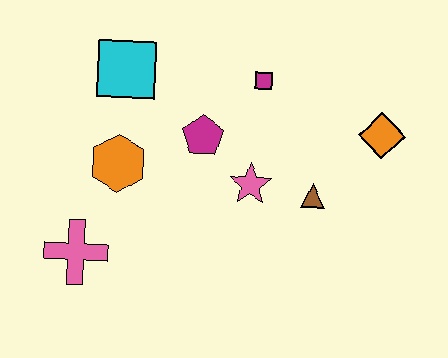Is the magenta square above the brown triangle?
Yes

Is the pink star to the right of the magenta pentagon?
Yes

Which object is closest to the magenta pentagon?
The pink star is closest to the magenta pentagon.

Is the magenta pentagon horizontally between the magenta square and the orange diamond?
No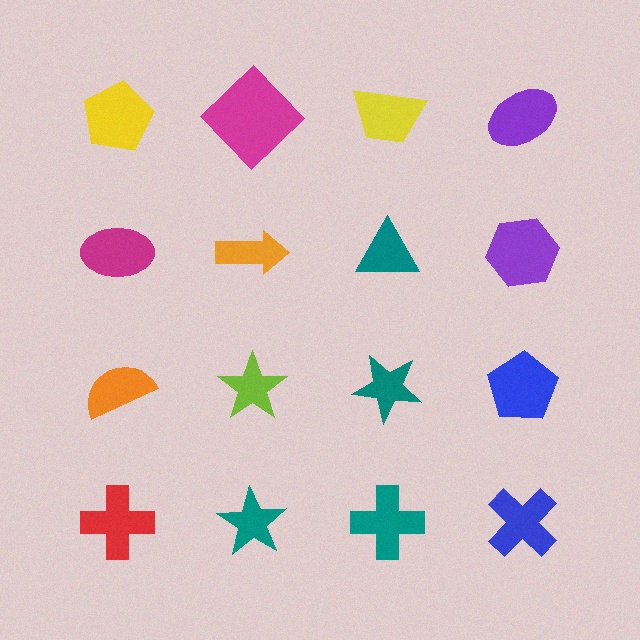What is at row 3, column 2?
A lime star.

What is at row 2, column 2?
An orange arrow.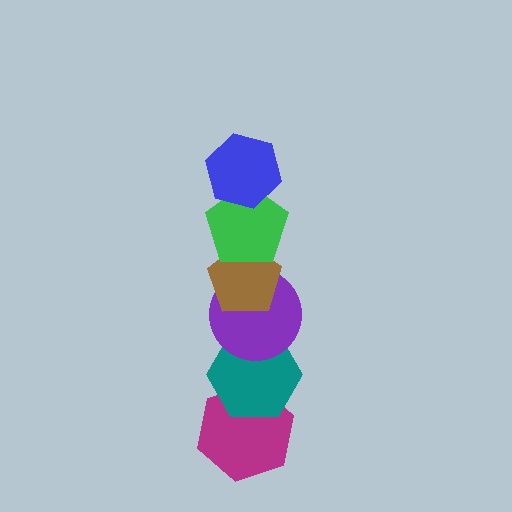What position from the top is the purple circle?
The purple circle is 4th from the top.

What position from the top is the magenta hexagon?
The magenta hexagon is 6th from the top.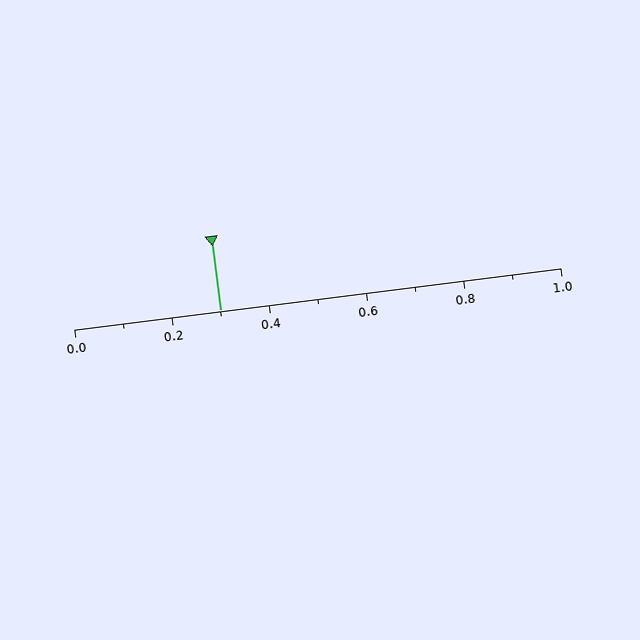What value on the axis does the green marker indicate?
The marker indicates approximately 0.3.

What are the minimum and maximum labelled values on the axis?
The axis runs from 0.0 to 1.0.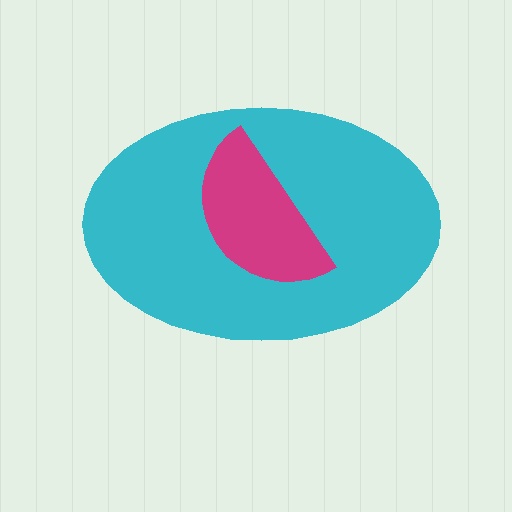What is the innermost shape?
The magenta semicircle.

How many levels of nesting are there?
2.